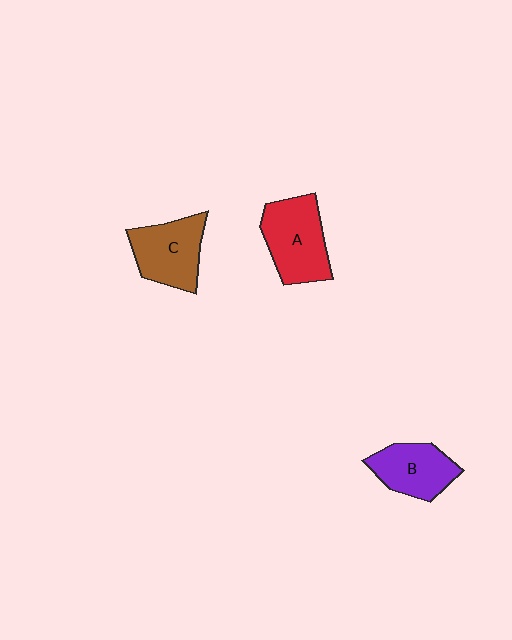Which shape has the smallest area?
Shape B (purple).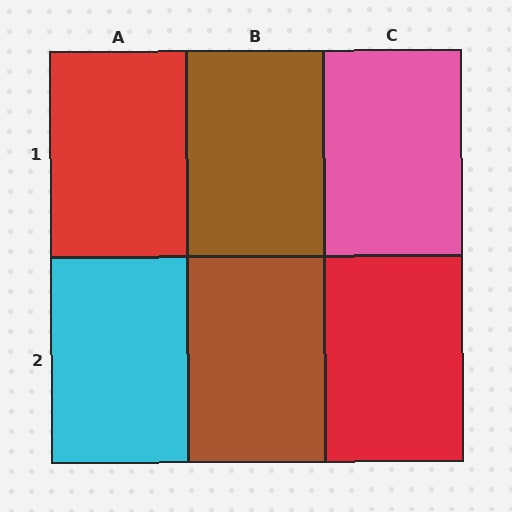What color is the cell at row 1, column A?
Red.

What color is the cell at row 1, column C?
Pink.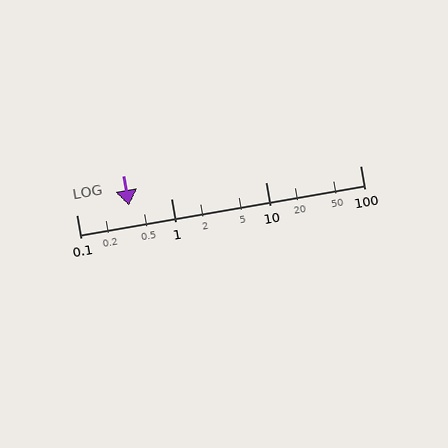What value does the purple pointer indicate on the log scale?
The pointer indicates approximately 0.36.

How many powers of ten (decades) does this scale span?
The scale spans 3 decades, from 0.1 to 100.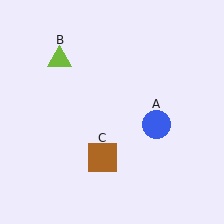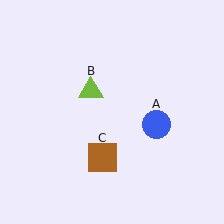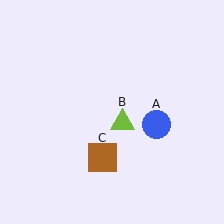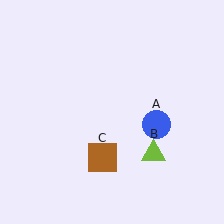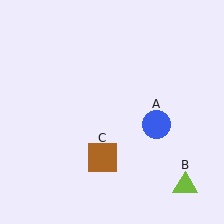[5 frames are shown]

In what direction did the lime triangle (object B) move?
The lime triangle (object B) moved down and to the right.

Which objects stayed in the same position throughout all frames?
Blue circle (object A) and brown square (object C) remained stationary.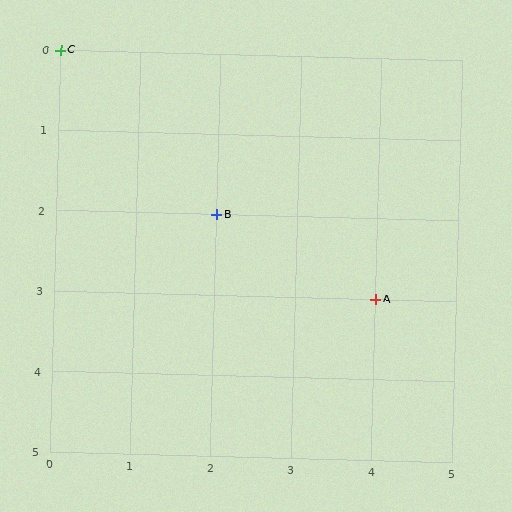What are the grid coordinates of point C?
Point C is at grid coordinates (0, 0).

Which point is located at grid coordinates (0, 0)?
Point C is at (0, 0).